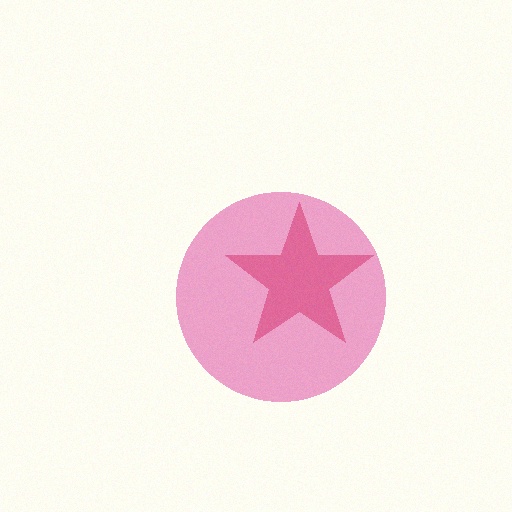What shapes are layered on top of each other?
The layered shapes are: a red star, a pink circle.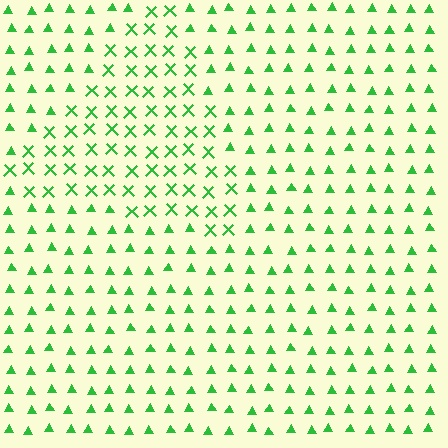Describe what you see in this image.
The image is filled with small green elements arranged in a uniform grid. A triangle-shaped region contains X marks, while the surrounding area contains triangles. The boundary is defined purely by the change in element shape.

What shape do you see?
I see a triangle.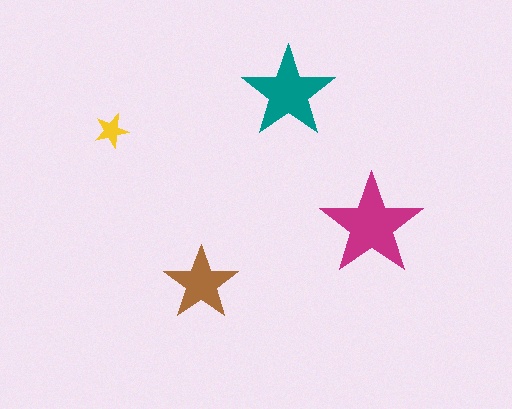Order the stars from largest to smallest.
the magenta one, the teal one, the brown one, the yellow one.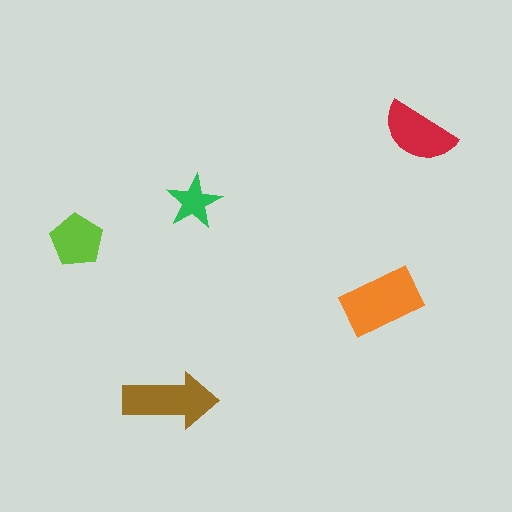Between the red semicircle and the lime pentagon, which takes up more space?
The red semicircle.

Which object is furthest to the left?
The lime pentagon is leftmost.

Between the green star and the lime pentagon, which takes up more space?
The lime pentagon.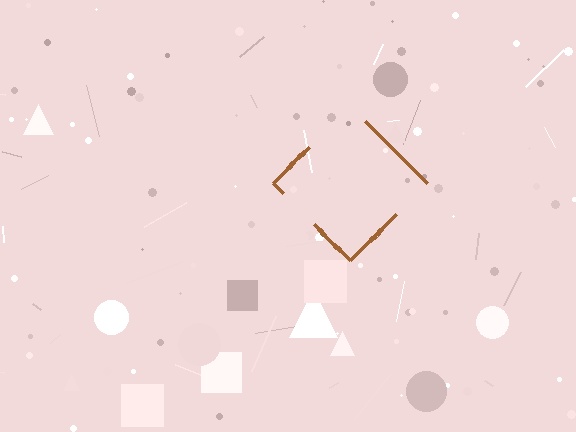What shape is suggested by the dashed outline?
The dashed outline suggests a diamond.